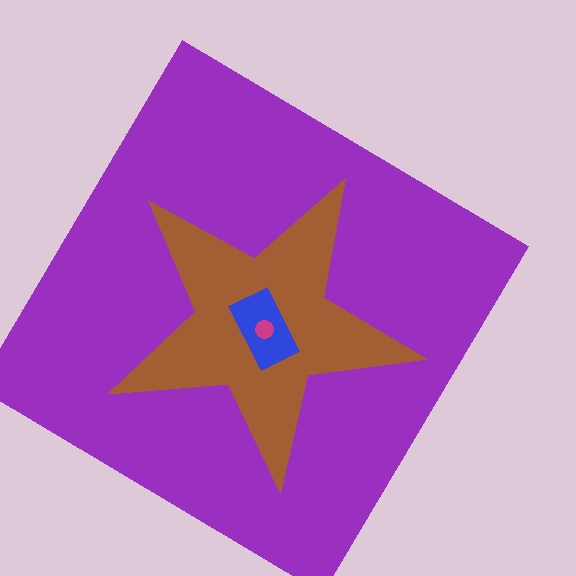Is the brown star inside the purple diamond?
Yes.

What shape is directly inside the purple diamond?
The brown star.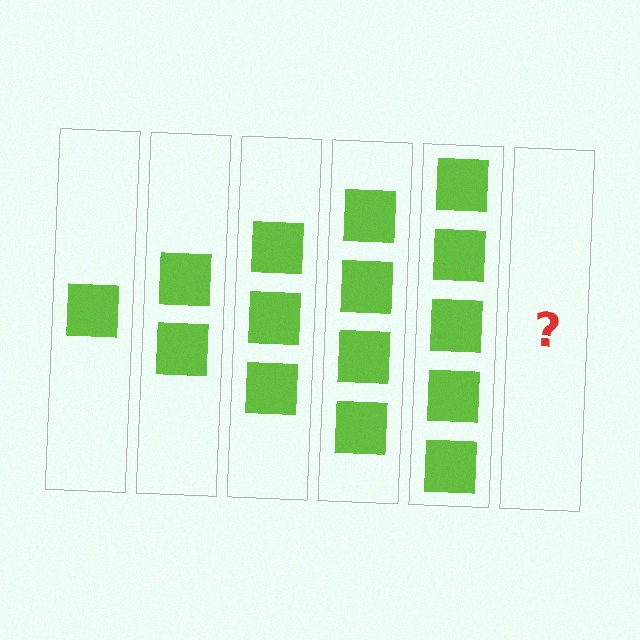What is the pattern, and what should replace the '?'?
The pattern is that each step adds one more square. The '?' should be 6 squares.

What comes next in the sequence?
The next element should be 6 squares.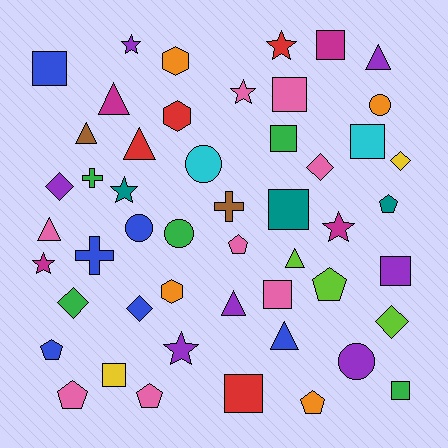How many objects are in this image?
There are 50 objects.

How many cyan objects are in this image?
There are 2 cyan objects.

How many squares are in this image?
There are 11 squares.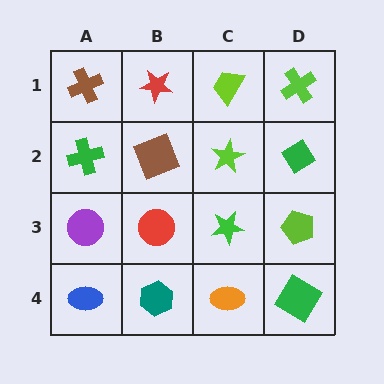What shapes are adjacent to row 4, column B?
A red circle (row 3, column B), a blue ellipse (row 4, column A), an orange ellipse (row 4, column C).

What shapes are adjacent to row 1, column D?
A green diamond (row 2, column D), a lime trapezoid (row 1, column C).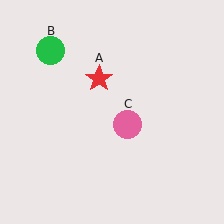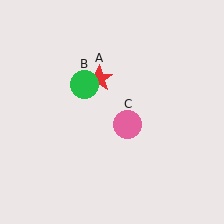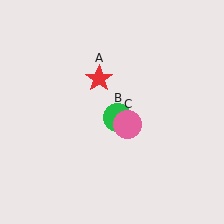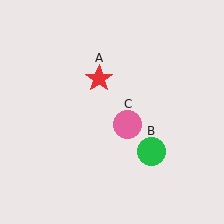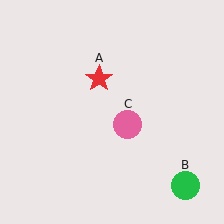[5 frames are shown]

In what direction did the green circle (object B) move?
The green circle (object B) moved down and to the right.